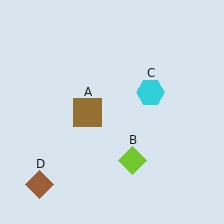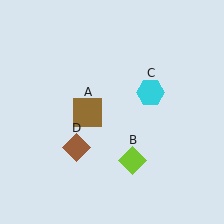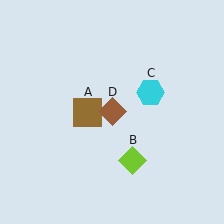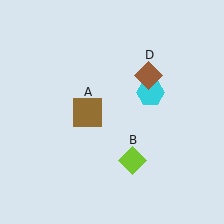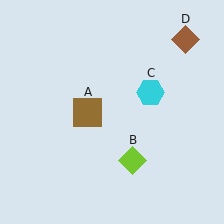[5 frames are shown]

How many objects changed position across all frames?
1 object changed position: brown diamond (object D).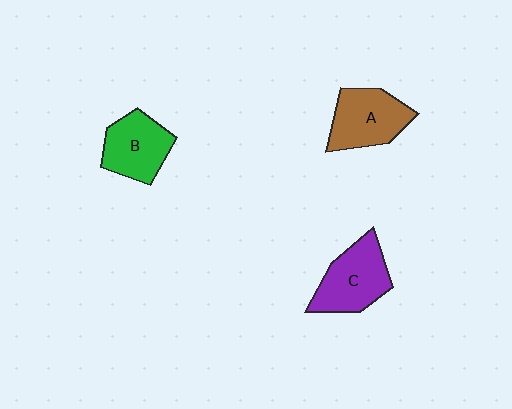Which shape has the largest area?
Shape C (purple).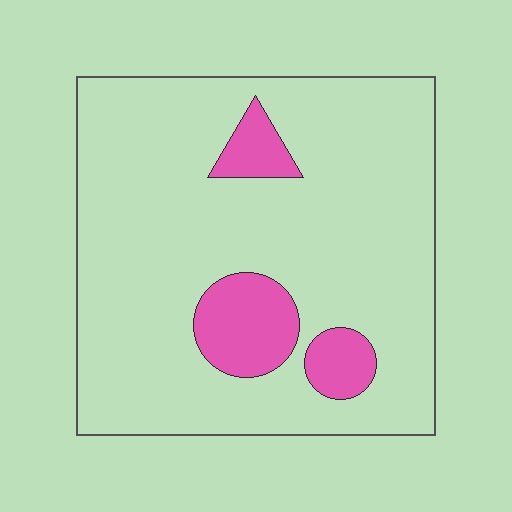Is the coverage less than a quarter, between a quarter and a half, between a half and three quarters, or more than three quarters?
Less than a quarter.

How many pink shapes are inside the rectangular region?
3.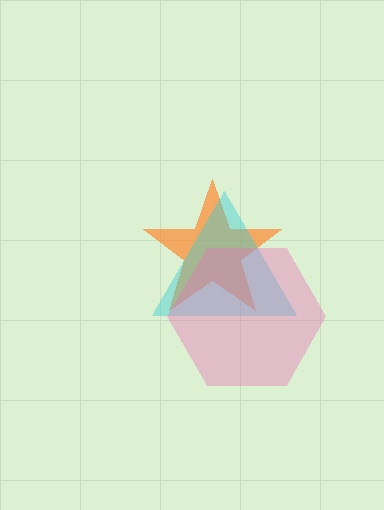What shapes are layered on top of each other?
The layered shapes are: an orange star, a cyan triangle, a pink hexagon.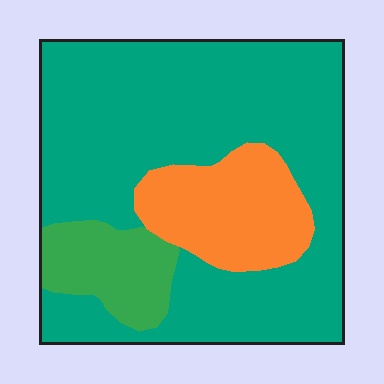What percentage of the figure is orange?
Orange covers 18% of the figure.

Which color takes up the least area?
Green, at roughly 10%.